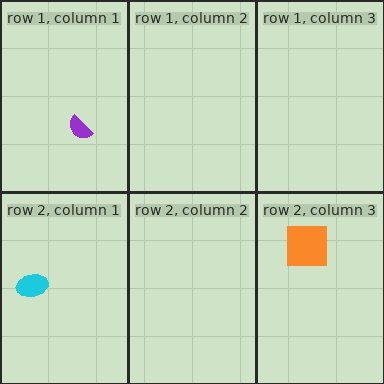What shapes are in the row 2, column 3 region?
The orange square.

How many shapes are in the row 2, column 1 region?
1.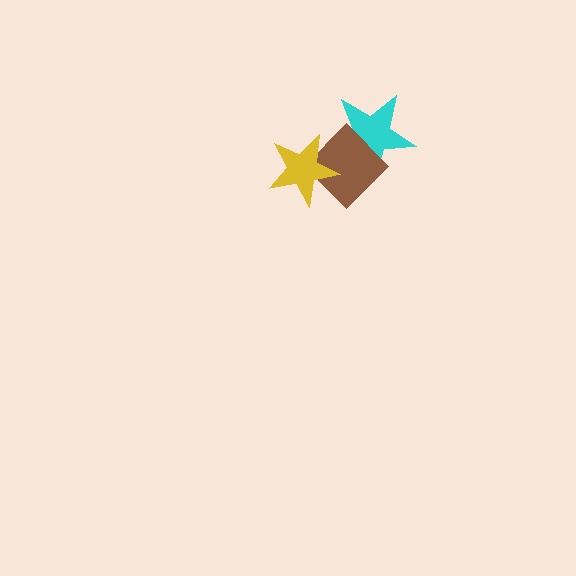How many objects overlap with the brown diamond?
2 objects overlap with the brown diamond.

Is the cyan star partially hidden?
Yes, it is partially covered by another shape.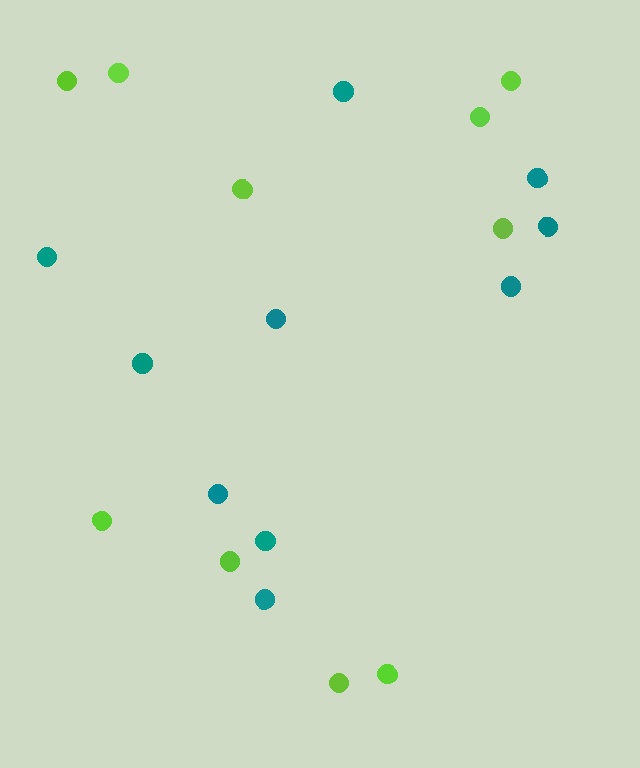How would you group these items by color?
There are 2 groups: one group of teal circles (10) and one group of lime circles (10).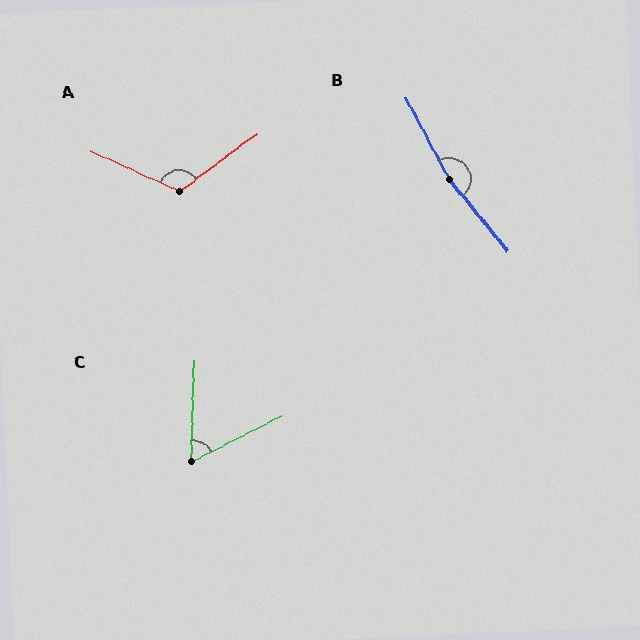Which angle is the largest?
B, at approximately 169 degrees.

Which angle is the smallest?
C, at approximately 62 degrees.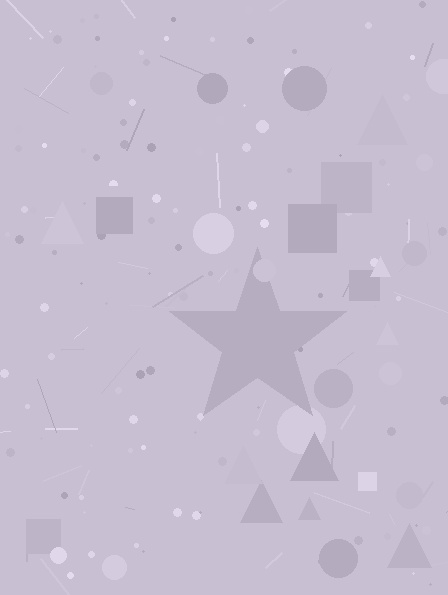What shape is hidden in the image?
A star is hidden in the image.